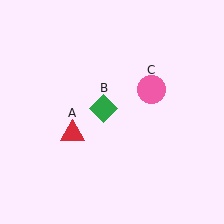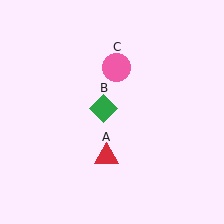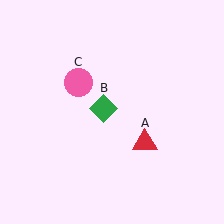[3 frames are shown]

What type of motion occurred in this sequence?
The red triangle (object A), pink circle (object C) rotated counterclockwise around the center of the scene.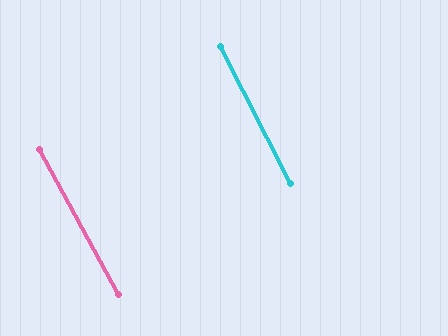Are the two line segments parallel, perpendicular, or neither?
Parallel — their directions differ by only 1.7°.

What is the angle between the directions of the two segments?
Approximately 2 degrees.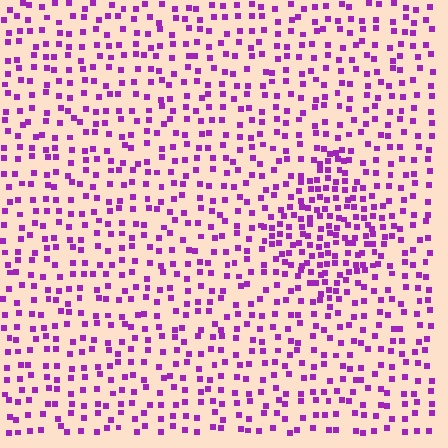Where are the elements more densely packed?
The elements are more densely packed inside the diamond boundary.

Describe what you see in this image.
The image contains small purple elements arranged at two different densities. A diamond-shaped region is visible where the elements are more densely packed than the surrounding area.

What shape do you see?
I see a diamond.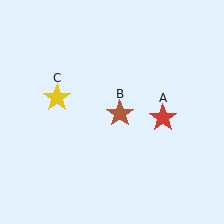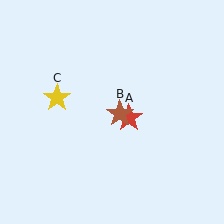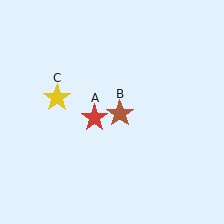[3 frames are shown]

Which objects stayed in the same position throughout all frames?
Brown star (object B) and yellow star (object C) remained stationary.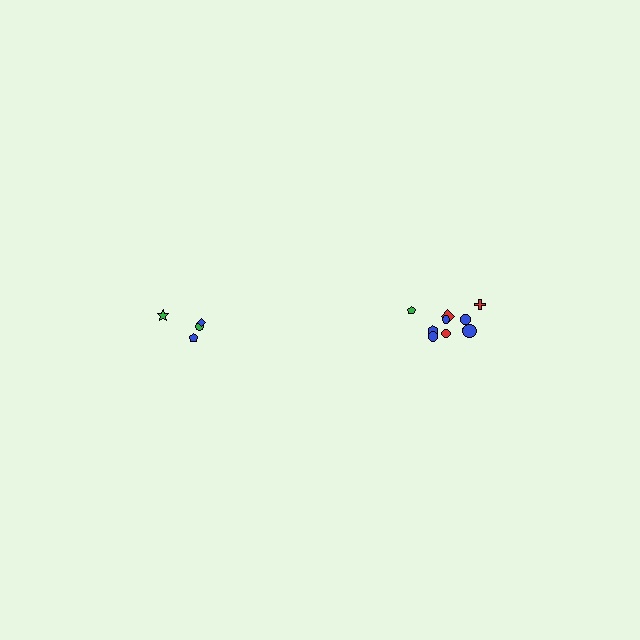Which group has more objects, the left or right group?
The right group.